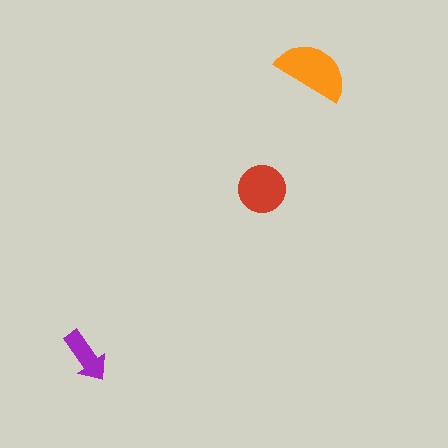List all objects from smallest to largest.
The purple arrow, the red circle, the orange semicircle.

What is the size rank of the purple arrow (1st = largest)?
3rd.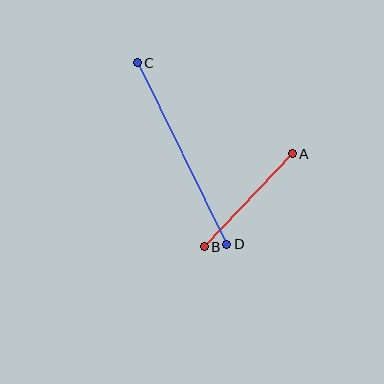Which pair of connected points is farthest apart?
Points C and D are farthest apart.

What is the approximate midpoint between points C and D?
The midpoint is at approximately (182, 153) pixels.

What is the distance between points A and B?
The distance is approximately 128 pixels.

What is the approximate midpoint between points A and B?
The midpoint is at approximately (248, 200) pixels.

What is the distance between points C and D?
The distance is approximately 203 pixels.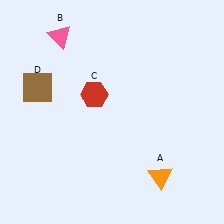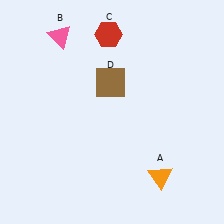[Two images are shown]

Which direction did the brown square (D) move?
The brown square (D) moved right.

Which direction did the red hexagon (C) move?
The red hexagon (C) moved up.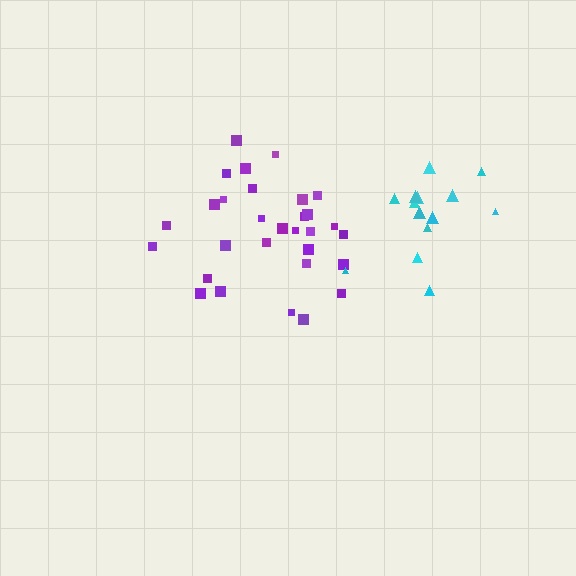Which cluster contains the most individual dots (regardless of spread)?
Purple (30).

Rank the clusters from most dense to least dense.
cyan, purple.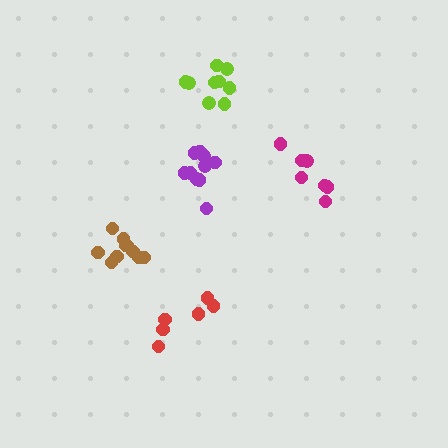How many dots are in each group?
Group 1: 6 dots, Group 2: 7 dots, Group 3: 9 dots, Group 4: 12 dots, Group 5: 10 dots (44 total).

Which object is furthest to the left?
The brown cluster is leftmost.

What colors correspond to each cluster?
The clusters are colored: red, magenta, lime, purple, brown.